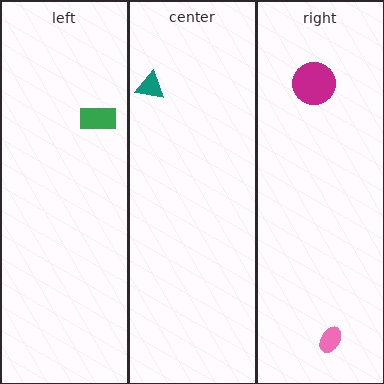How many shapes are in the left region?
1.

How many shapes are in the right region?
2.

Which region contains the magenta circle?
The right region.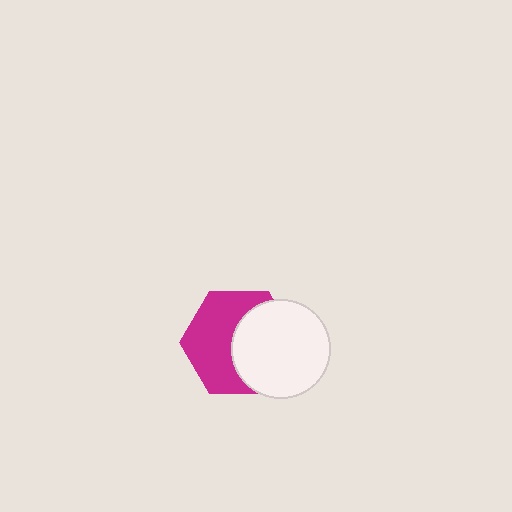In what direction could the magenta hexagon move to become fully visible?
The magenta hexagon could move left. That would shift it out from behind the white circle entirely.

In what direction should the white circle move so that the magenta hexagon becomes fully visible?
The white circle should move right. That is the shortest direction to clear the overlap and leave the magenta hexagon fully visible.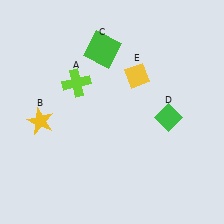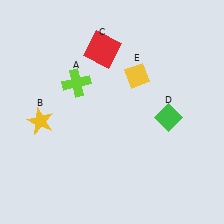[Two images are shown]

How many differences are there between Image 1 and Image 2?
There is 1 difference between the two images.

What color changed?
The square (C) changed from green in Image 1 to red in Image 2.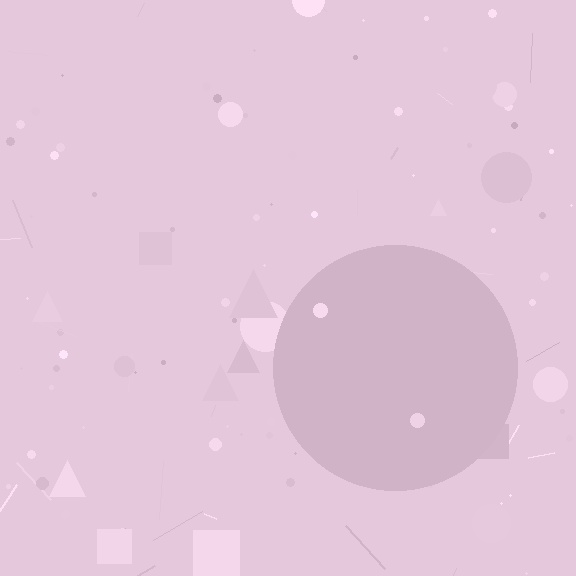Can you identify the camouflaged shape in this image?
The camouflaged shape is a circle.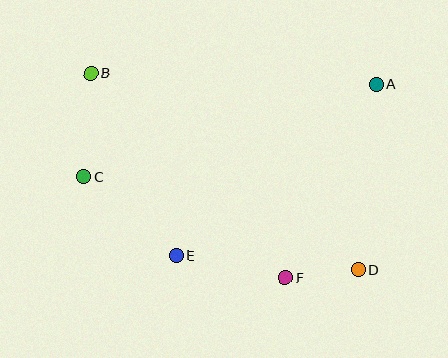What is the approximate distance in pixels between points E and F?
The distance between E and F is approximately 112 pixels.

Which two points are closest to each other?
Points D and F are closest to each other.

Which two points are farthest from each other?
Points B and D are farthest from each other.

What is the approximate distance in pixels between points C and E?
The distance between C and E is approximately 121 pixels.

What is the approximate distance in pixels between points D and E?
The distance between D and E is approximately 183 pixels.